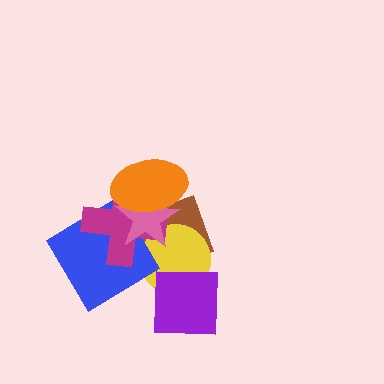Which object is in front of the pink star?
The orange ellipse is in front of the pink star.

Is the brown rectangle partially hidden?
Yes, it is partially covered by another shape.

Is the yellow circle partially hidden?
Yes, it is partially covered by another shape.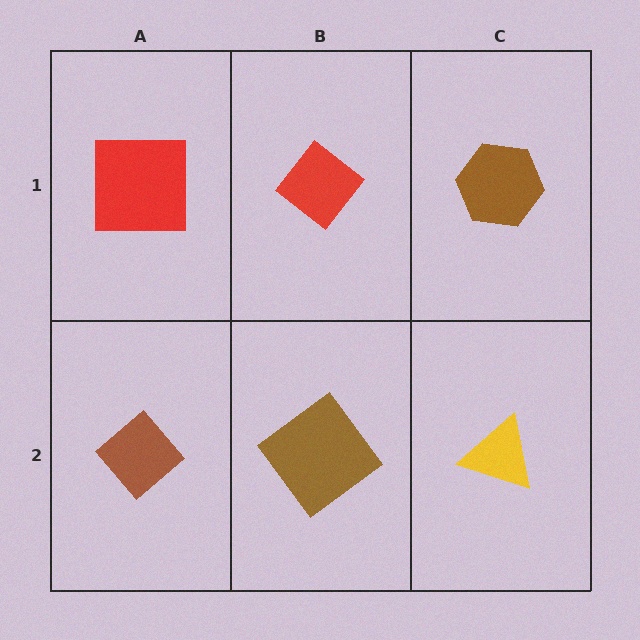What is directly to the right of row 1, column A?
A red diamond.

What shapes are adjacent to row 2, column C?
A brown hexagon (row 1, column C), a brown diamond (row 2, column B).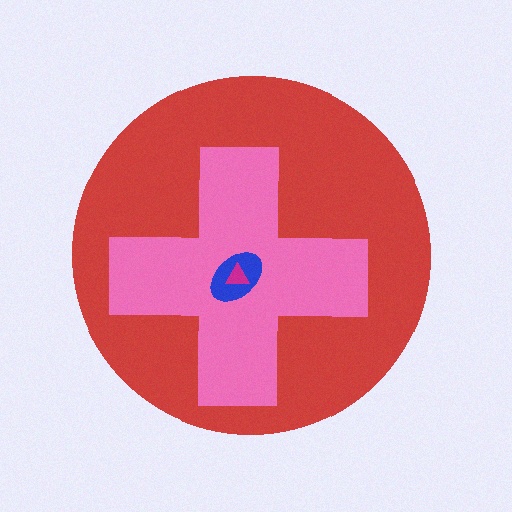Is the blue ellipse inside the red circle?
Yes.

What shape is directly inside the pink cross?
The blue ellipse.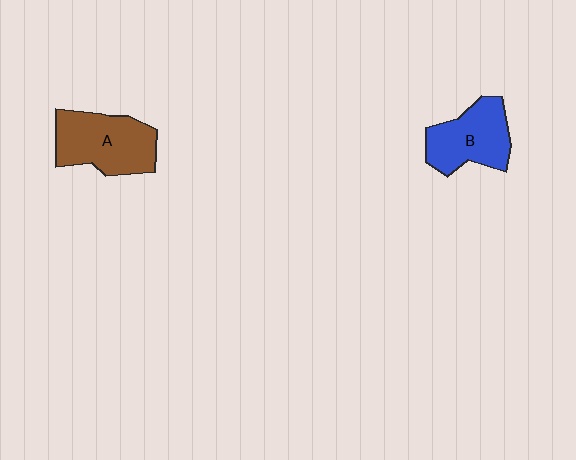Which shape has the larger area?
Shape A (brown).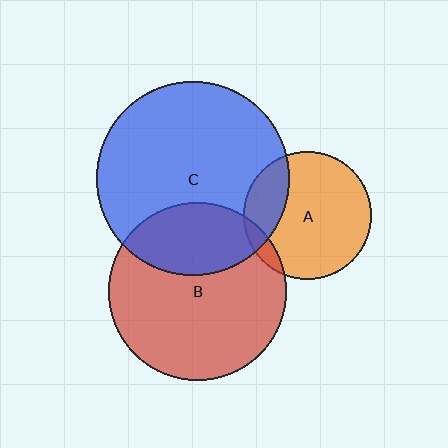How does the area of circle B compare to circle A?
Approximately 1.9 times.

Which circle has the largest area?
Circle C (blue).